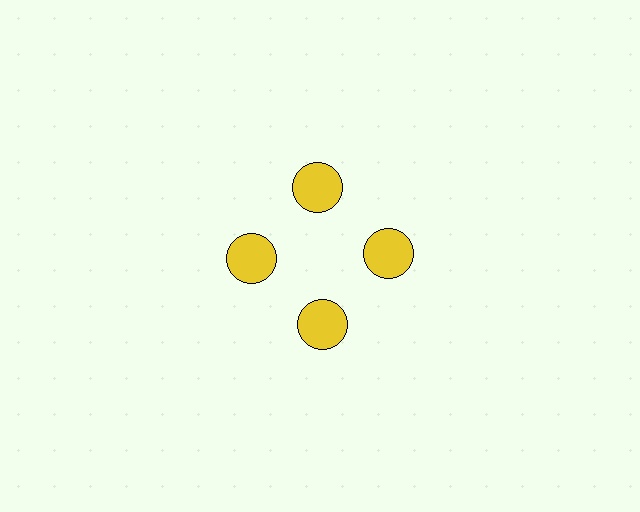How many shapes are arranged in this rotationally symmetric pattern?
There are 4 shapes, arranged in 4 groups of 1.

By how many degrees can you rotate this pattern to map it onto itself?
The pattern maps onto itself every 90 degrees of rotation.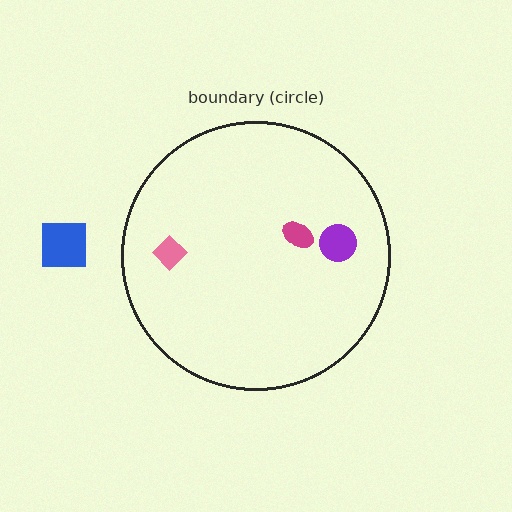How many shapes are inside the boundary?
3 inside, 1 outside.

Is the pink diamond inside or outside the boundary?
Inside.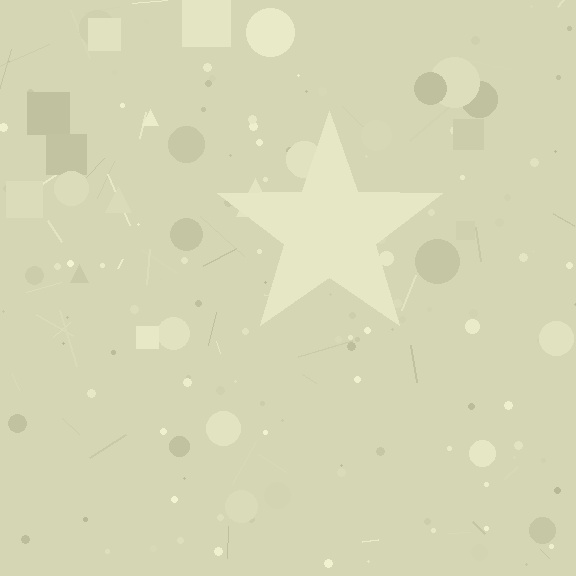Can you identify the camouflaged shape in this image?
The camouflaged shape is a star.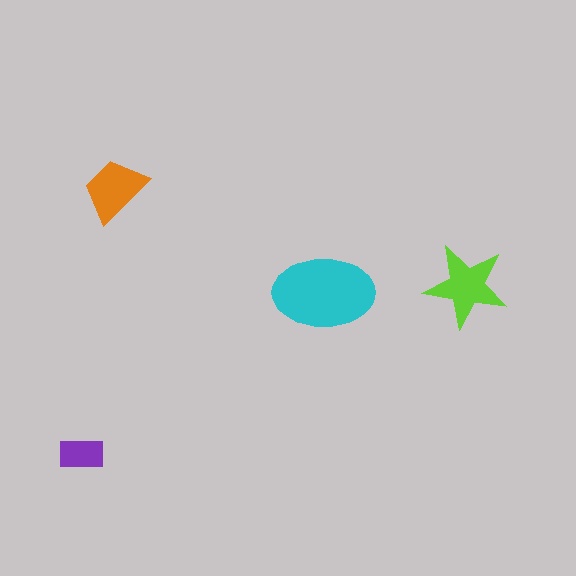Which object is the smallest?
The purple rectangle.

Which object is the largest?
The cyan ellipse.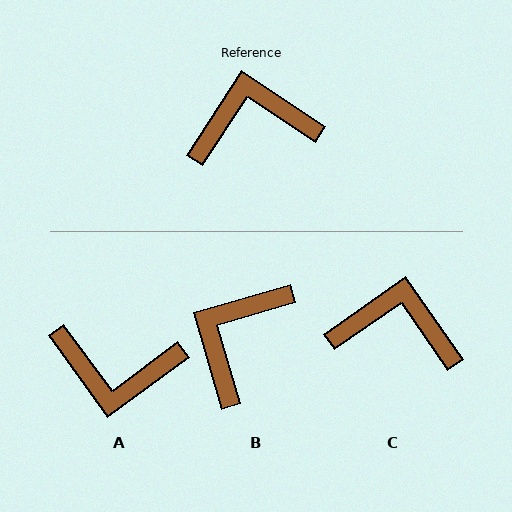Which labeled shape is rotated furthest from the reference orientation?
A, about 160 degrees away.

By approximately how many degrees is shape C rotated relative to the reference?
Approximately 22 degrees clockwise.